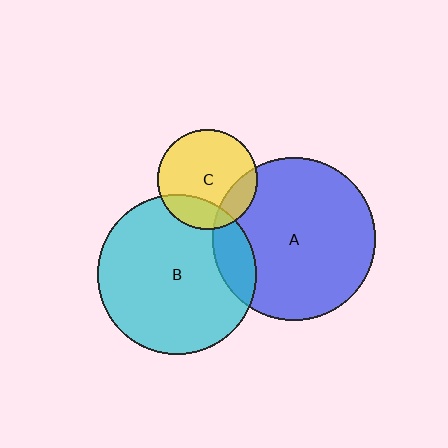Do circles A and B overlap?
Yes.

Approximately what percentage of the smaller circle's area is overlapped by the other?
Approximately 15%.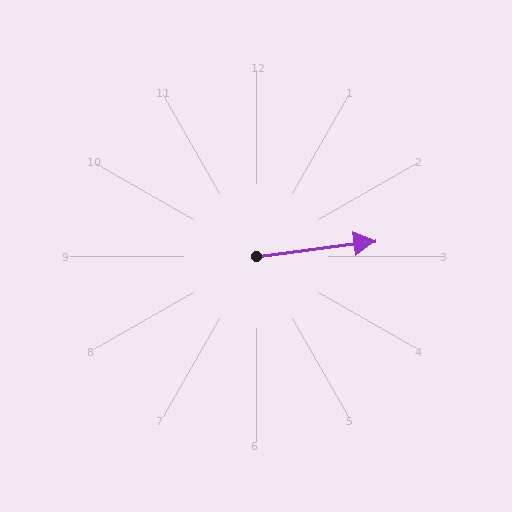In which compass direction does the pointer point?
East.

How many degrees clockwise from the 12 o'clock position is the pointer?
Approximately 83 degrees.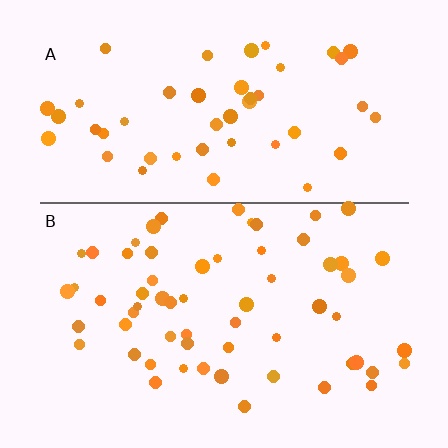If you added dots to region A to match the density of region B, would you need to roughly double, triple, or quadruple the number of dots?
Approximately double.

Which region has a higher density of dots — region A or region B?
B (the bottom).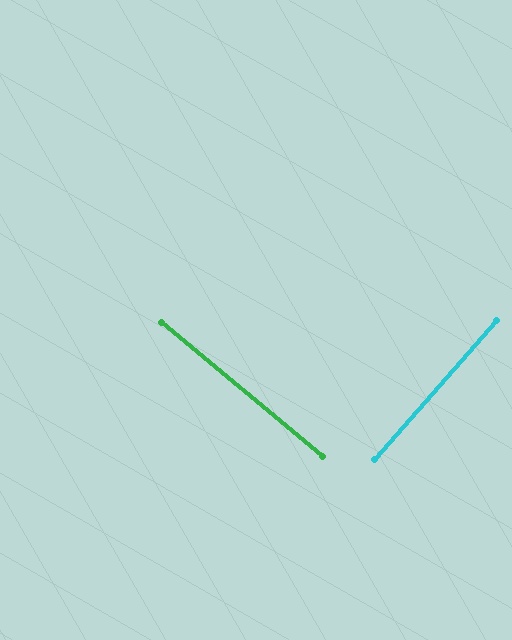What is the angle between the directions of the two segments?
Approximately 89 degrees.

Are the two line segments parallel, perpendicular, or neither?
Perpendicular — they meet at approximately 89°.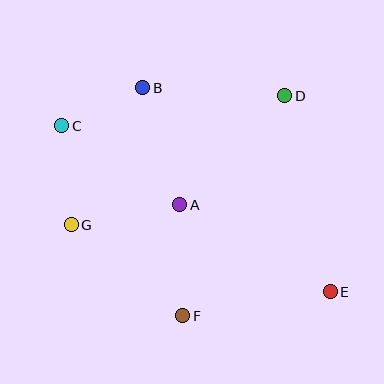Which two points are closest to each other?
Points B and C are closest to each other.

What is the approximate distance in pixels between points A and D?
The distance between A and D is approximately 151 pixels.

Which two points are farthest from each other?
Points C and E are farthest from each other.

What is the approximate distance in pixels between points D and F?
The distance between D and F is approximately 242 pixels.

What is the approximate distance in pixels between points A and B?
The distance between A and B is approximately 122 pixels.